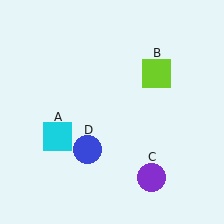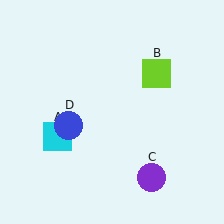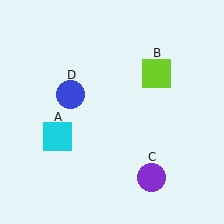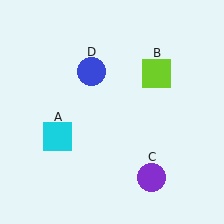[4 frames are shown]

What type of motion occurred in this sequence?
The blue circle (object D) rotated clockwise around the center of the scene.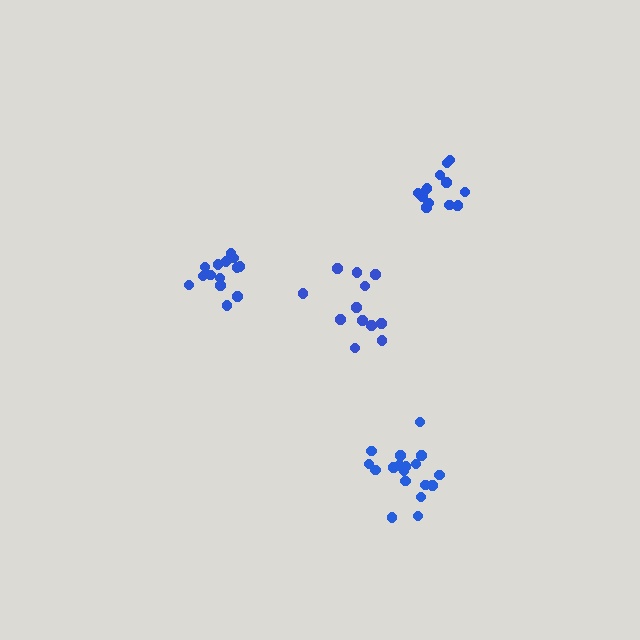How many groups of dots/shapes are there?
There are 4 groups.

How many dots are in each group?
Group 1: 14 dots, Group 2: 18 dots, Group 3: 14 dots, Group 4: 12 dots (58 total).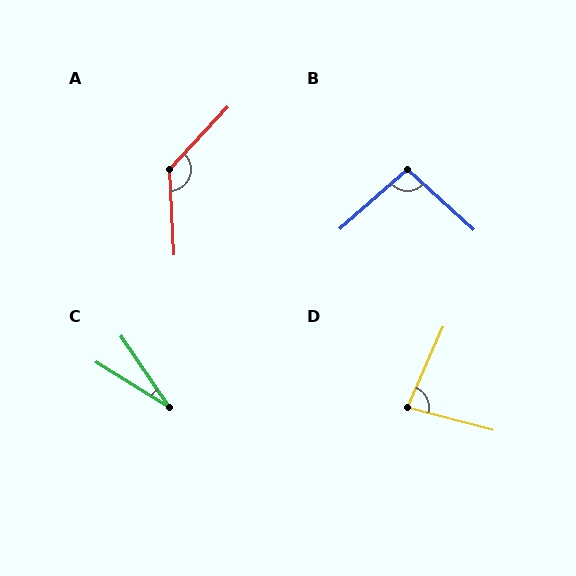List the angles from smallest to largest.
C (24°), D (81°), B (96°), A (134°).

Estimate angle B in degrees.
Approximately 96 degrees.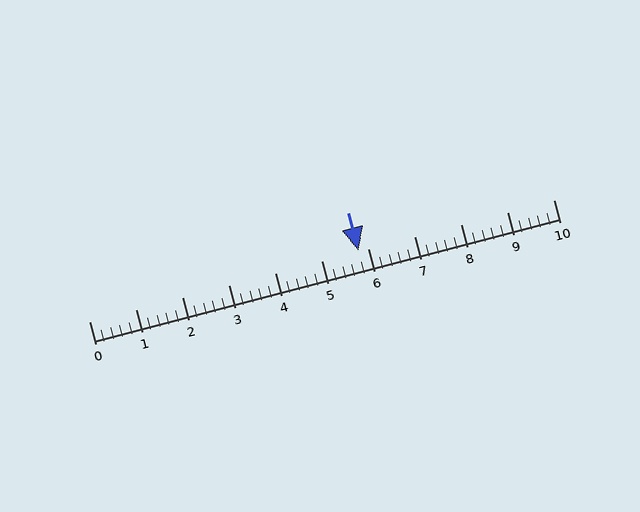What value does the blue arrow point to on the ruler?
The blue arrow points to approximately 5.8.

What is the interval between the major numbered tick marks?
The major tick marks are spaced 1 units apart.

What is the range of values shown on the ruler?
The ruler shows values from 0 to 10.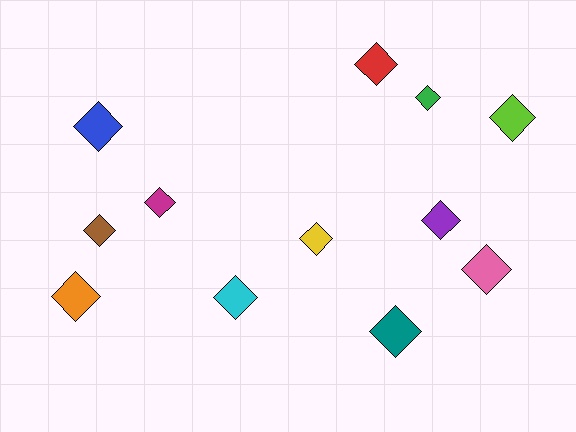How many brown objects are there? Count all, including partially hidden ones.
There is 1 brown object.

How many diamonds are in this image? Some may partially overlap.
There are 12 diamonds.